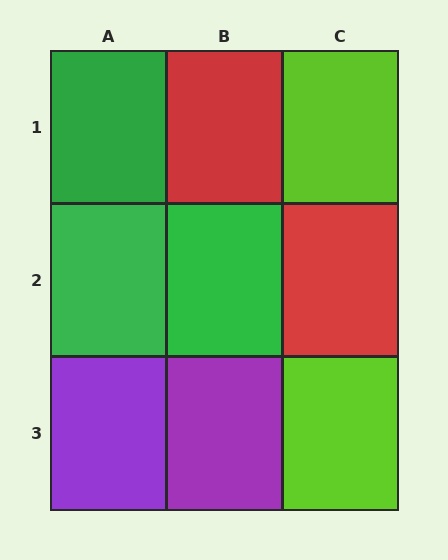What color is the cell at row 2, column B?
Green.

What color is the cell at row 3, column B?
Purple.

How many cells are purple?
2 cells are purple.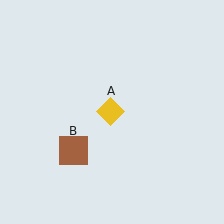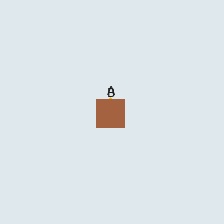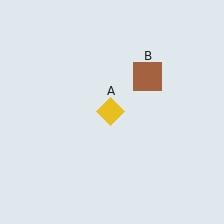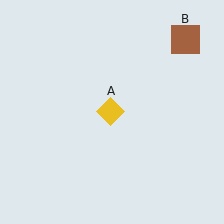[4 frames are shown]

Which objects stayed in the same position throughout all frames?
Yellow diamond (object A) remained stationary.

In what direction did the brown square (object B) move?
The brown square (object B) moved up and to the right.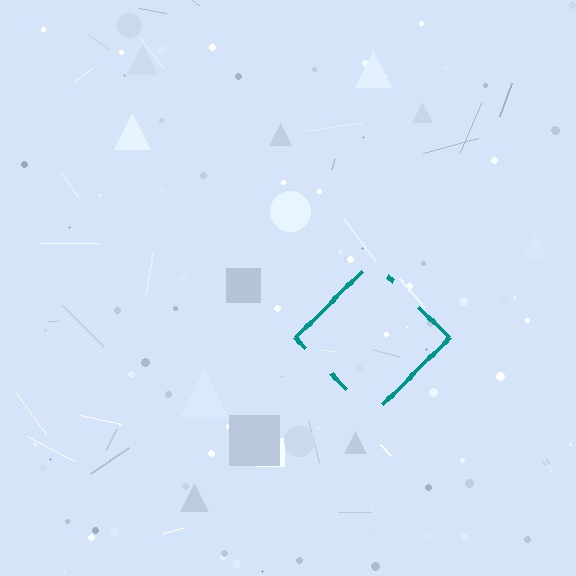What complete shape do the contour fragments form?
The contour fragments form a diamond.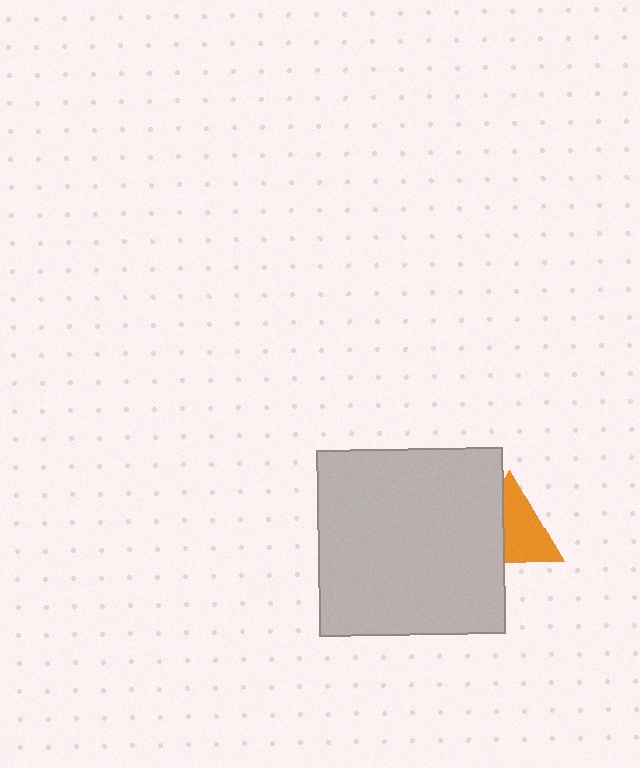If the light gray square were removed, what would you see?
You would see the complete orange triangle.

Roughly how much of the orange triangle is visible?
About half of it is visible (roughly 61%).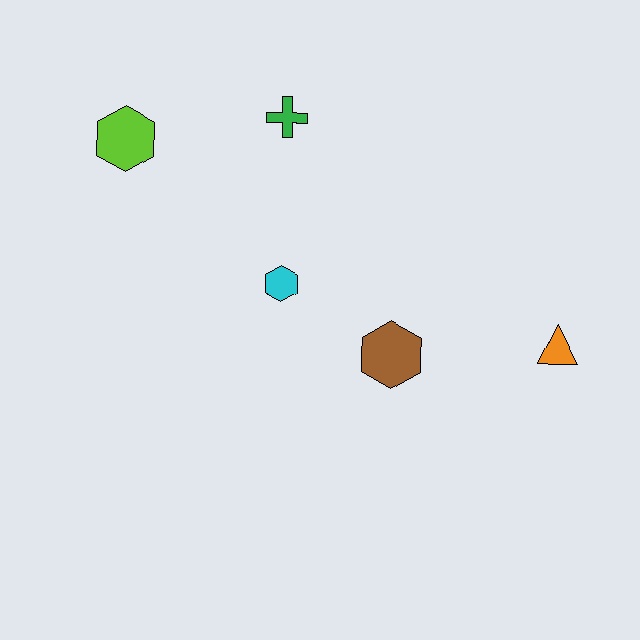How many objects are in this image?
There are 5 objects.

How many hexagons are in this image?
There are 3 hexagons.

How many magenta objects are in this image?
There are no magenta objects.